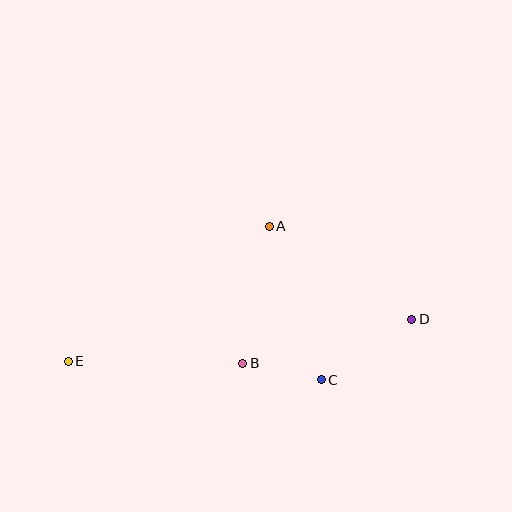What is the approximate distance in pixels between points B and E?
The distance between B and E is approximately 175 pixels.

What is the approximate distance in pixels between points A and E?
The distance between A and E is approximately 242 pixels.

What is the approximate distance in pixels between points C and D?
The distance between C and D is approximately 109 pixels.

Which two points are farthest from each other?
Points D and E are farthest from each other.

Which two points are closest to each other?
Points B and C are closest to each other.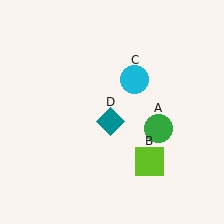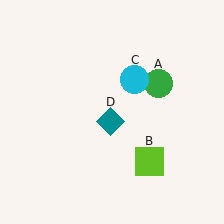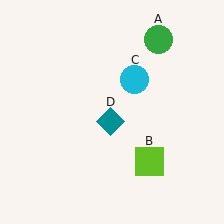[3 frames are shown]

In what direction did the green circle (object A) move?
The green circle (object A) moved up.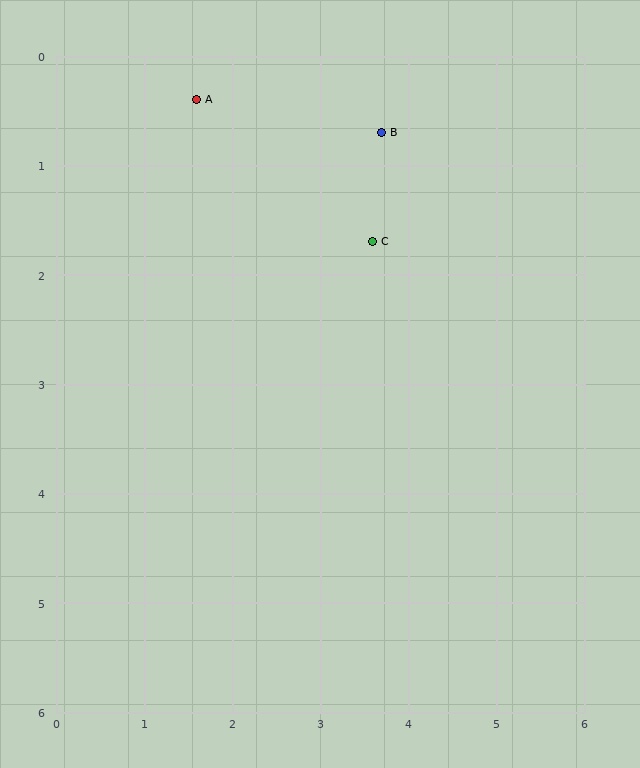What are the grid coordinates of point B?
Point B is at approximately (3.7, 0.7).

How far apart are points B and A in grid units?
Points B and A are about 2.1 grid units apart.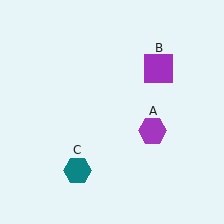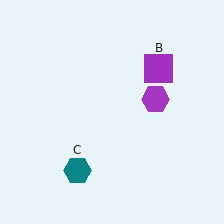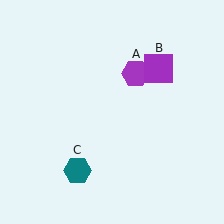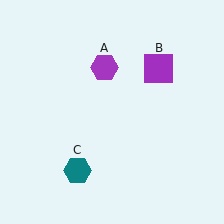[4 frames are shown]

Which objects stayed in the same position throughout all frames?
Purple square (object B) and teal hexagon (object C) remained stationary.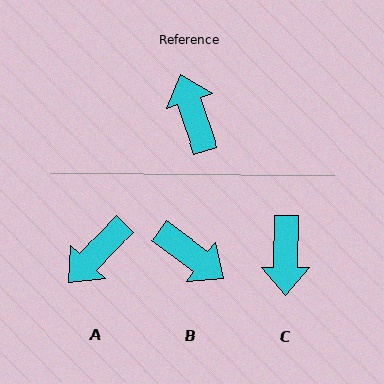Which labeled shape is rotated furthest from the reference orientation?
C, about 162 degrees away.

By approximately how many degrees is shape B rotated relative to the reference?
Approximately 145 degrees clockwise.